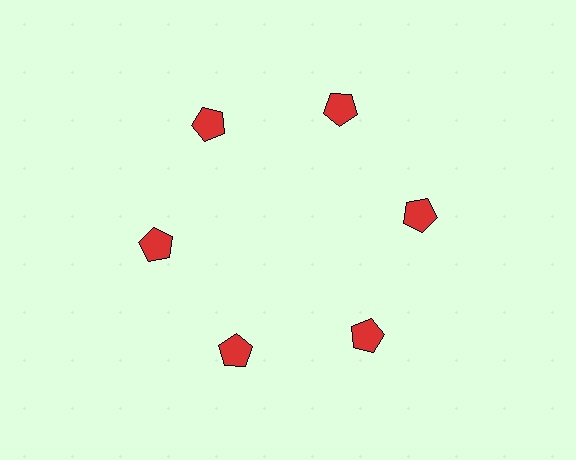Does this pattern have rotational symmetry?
Yes, this pattern has 6-fold rotational symmetry. It looks the same after rotating 60 degrees around the center.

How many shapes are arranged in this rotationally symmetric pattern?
There are 6 shapes, arranged in 6 groups of 1.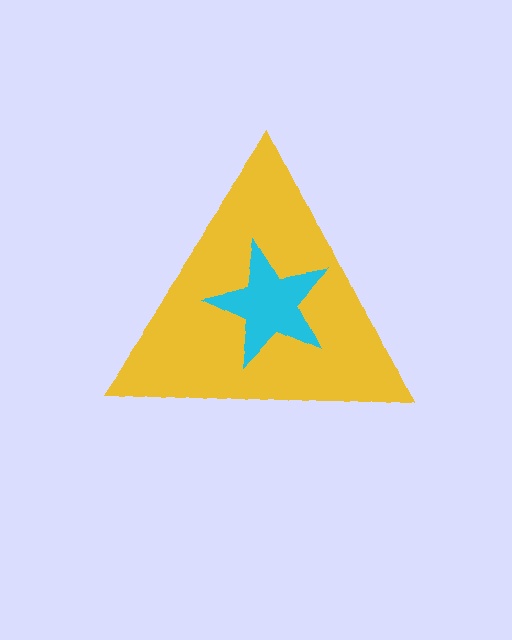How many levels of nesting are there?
2.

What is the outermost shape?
The yellow triangle.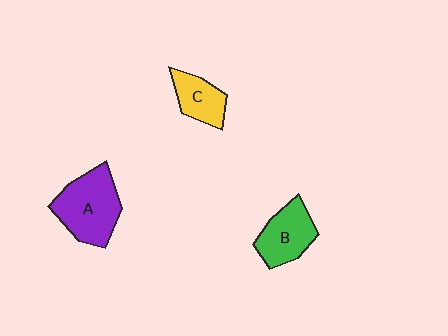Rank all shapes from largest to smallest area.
From largest to smallest: A (purple), B (green), C (yellow).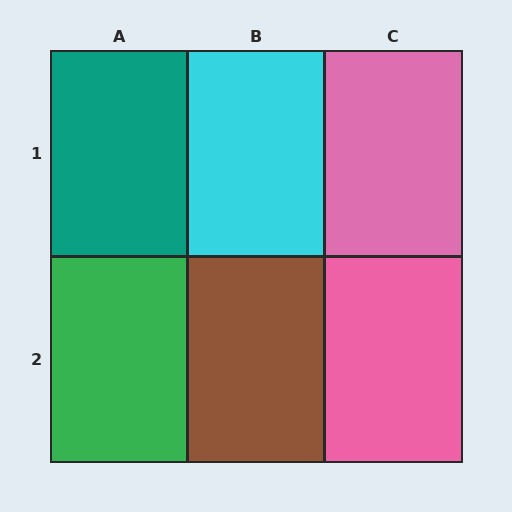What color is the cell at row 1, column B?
Cyan.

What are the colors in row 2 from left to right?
Green, brown, pink.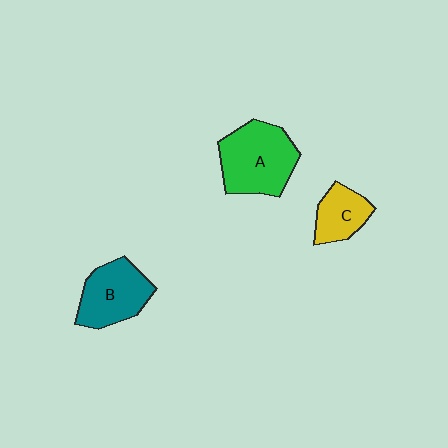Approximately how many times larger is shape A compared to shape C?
Approximately 1.9 times.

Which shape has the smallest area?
Shape C (yellow).